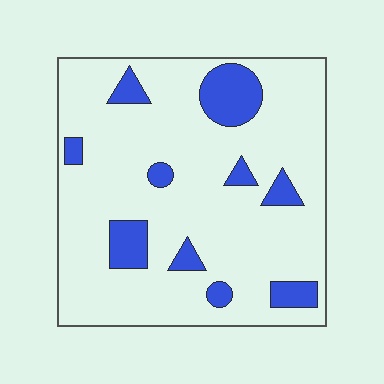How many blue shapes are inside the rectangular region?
10.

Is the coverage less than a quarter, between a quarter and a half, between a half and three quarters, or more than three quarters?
Less than a quarter.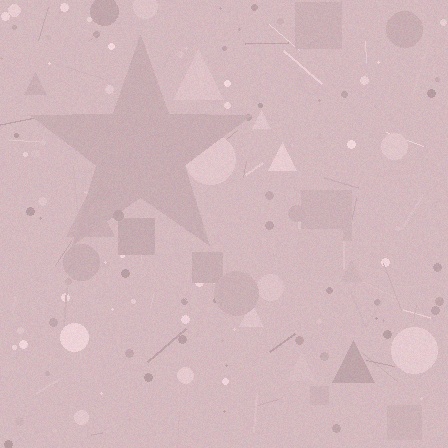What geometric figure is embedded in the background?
A star is embedded in the background.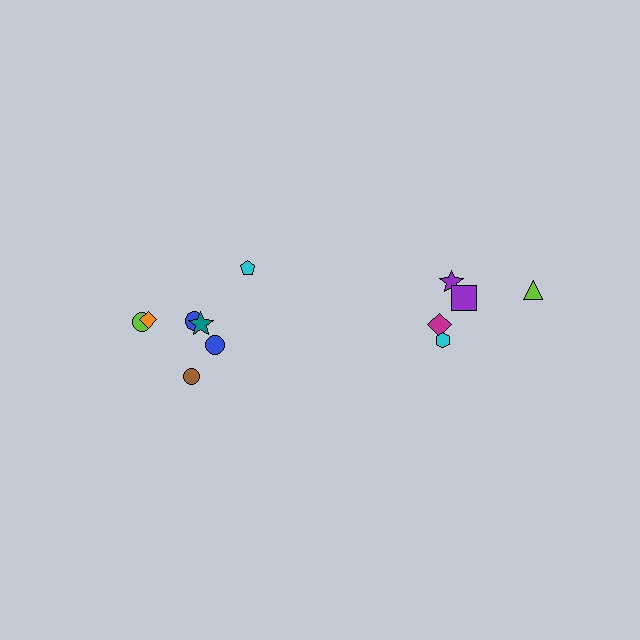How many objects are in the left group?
There are 7 objects.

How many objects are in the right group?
There are 5 objects.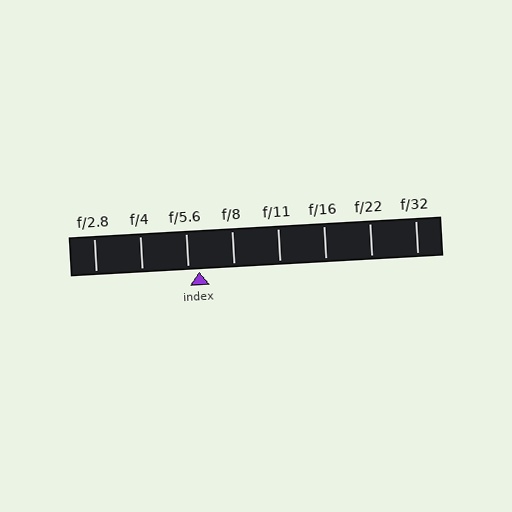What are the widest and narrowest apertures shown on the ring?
The widest aperture shown is f/2.8 and the narrowest is f/32.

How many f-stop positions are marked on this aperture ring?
There are 8 f-stop positions marked.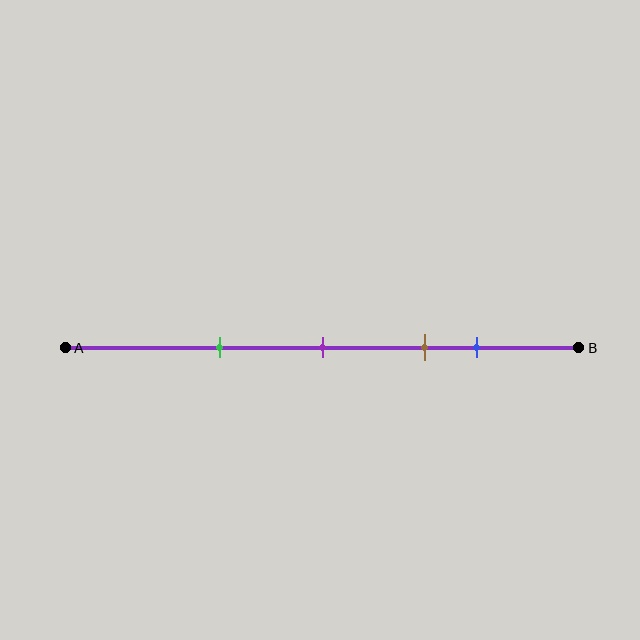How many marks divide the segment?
There are 4 marks dividing the segment.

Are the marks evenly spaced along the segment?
No, the marks are not evenly spaced.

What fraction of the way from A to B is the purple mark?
The purple mark is approximately 50% (0.5) of the way from A to B.